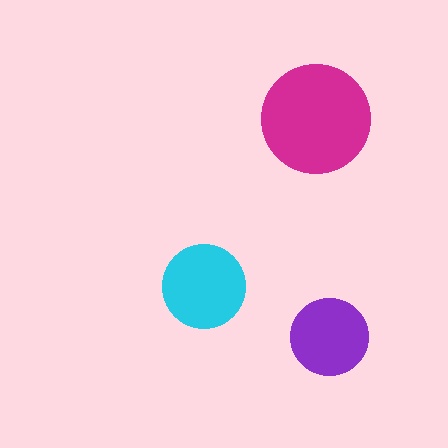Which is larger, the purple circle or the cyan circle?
The cyan one.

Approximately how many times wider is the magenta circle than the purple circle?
About 1.5 times wider.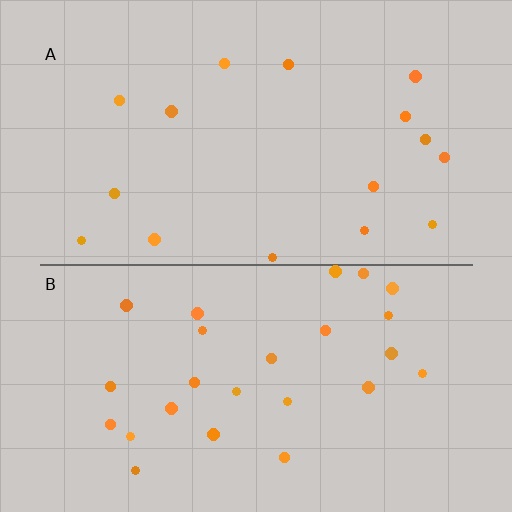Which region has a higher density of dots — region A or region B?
B (the bottom).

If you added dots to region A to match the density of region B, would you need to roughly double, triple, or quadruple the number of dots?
Approximately double.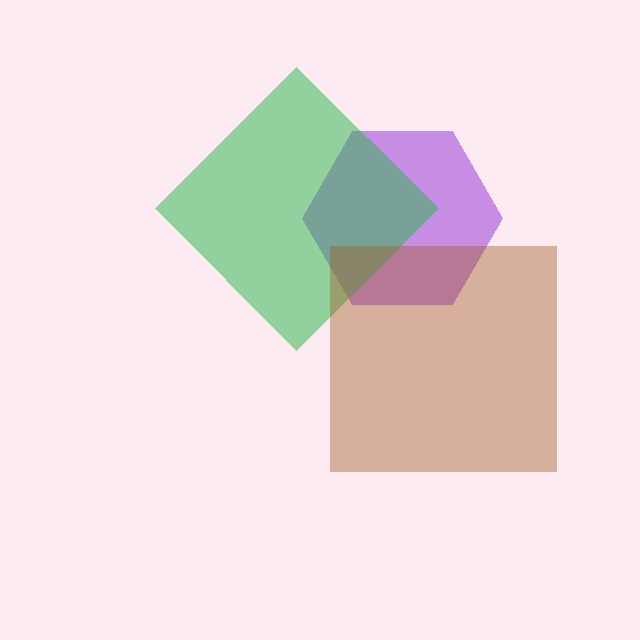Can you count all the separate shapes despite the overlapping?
Yes, there are 3 separate shapes.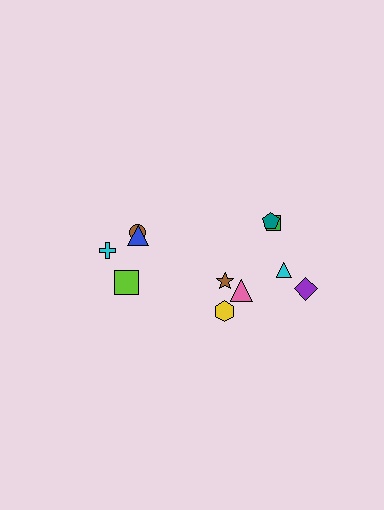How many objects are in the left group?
There are 4 objects.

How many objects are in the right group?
There are 7 objects.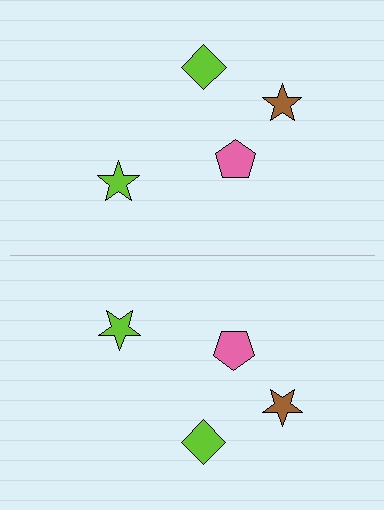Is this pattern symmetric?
Yes, this pattern has bilateral (reflection) symmetry.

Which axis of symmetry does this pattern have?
The pattern has a horizontal axis of symmetry running through the center of the image.